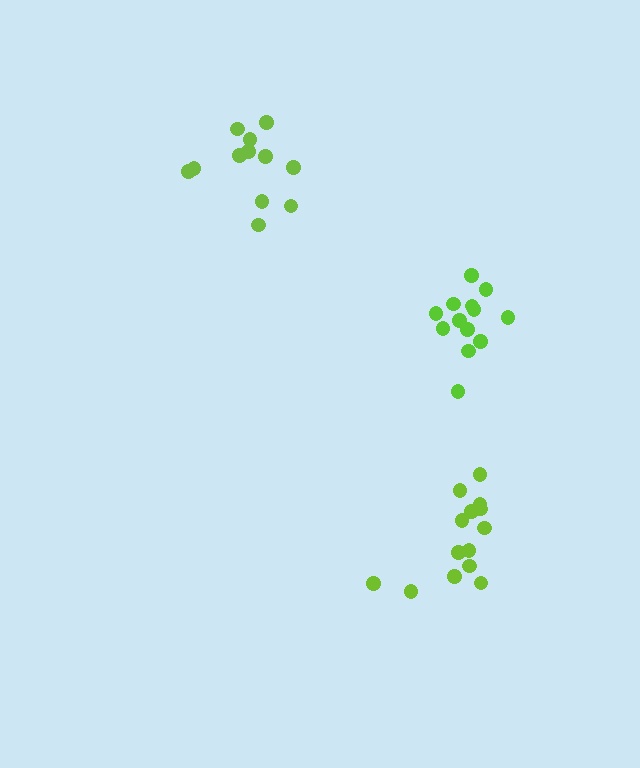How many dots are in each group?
Group 1: 14 dots, Group 2: 12 dots, Group 3: 13 dots (39 total).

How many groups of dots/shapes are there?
There are 3 groups.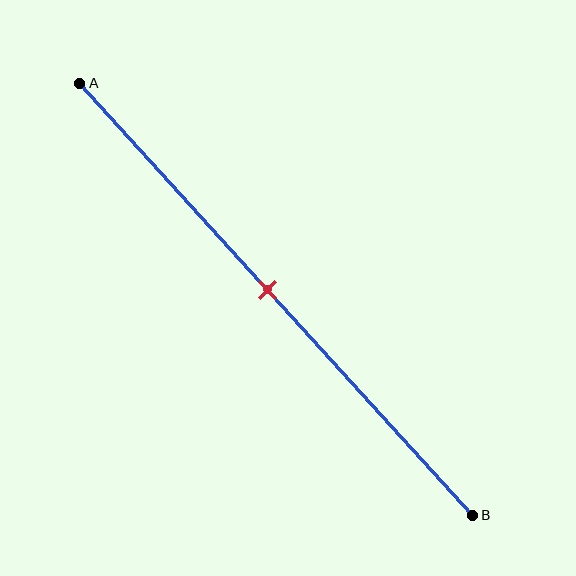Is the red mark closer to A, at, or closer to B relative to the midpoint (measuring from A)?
The red mark is approximately at the midpoint of segment AB.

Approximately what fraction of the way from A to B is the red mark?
The red mark is approximately 50% of the way from A to B.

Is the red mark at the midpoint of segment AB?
Yes, the mark is approximately at the midpoint.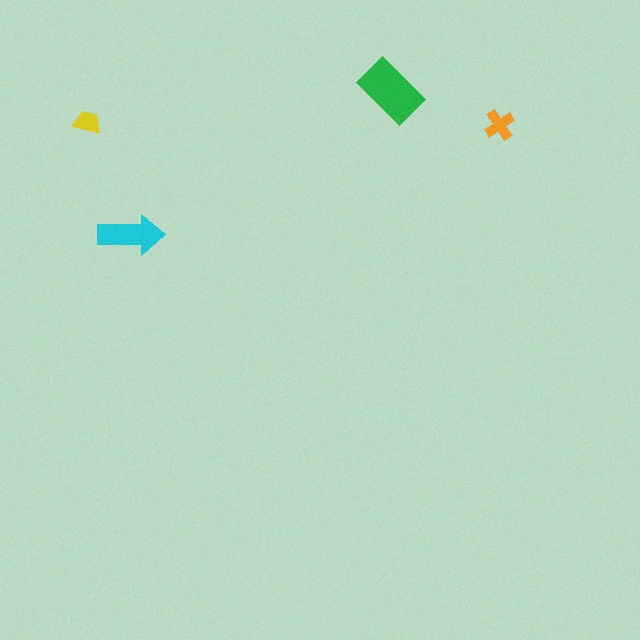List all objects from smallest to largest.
The yellow trapezoid, the orange cross, the cyan arrow, the green rectangle.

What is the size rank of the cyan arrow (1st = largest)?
2nd.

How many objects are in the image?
There are 4 objects in the image.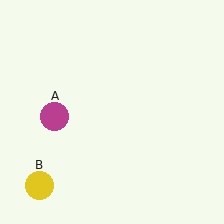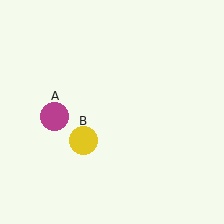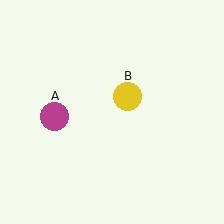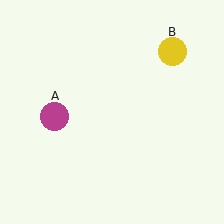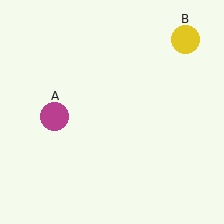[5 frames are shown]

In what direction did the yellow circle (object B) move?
The yellow circle (object B) moved up and to the right.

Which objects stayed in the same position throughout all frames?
Magenta circle (object A) remained stationary.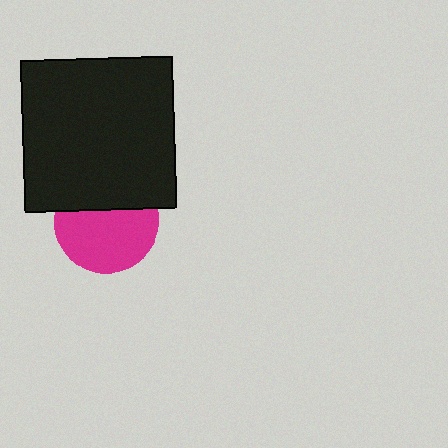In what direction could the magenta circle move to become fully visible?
The magenta circle could move down. That would shift it out from behind the black square entirely.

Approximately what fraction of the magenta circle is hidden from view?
Roughly 38% of the magenta circle is hidden behind the black square.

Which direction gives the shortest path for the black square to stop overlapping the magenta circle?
Moving up gives the shortest separation.